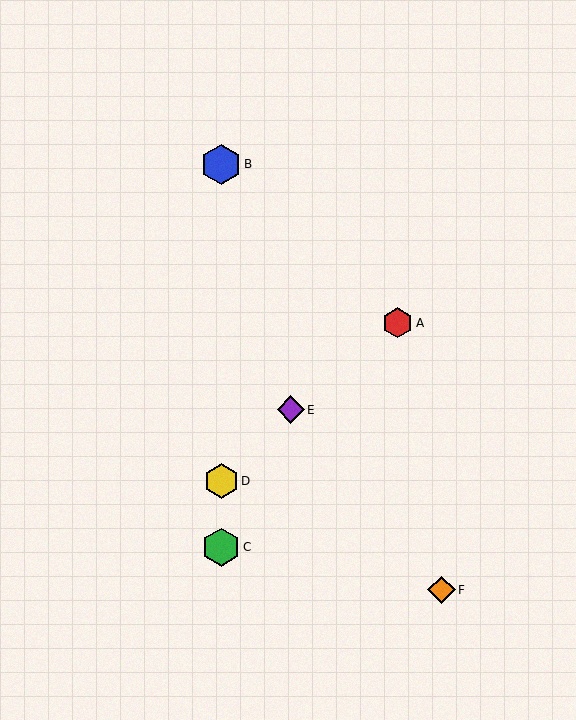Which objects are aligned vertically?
Objects B, C, D are aligned vertically.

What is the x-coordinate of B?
Object B is at x≈221.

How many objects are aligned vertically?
3 objects (B, C, D) are aligned vertically.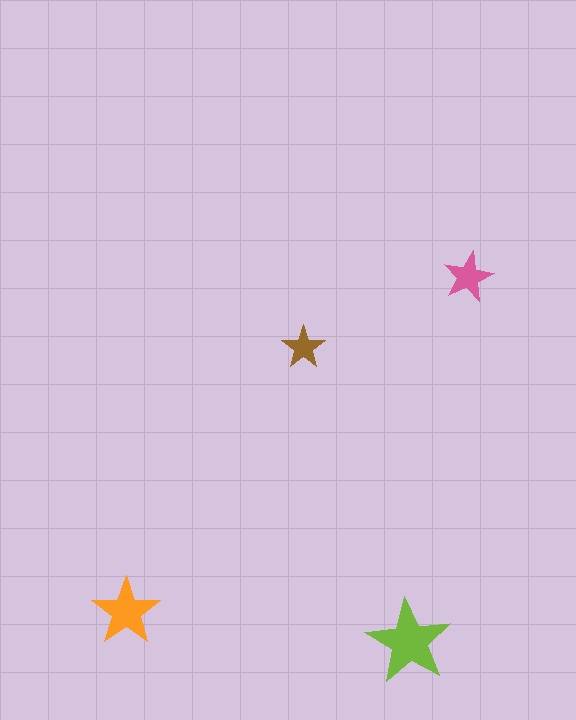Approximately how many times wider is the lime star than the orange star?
About 1.5 times wider.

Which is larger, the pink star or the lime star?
The lime one.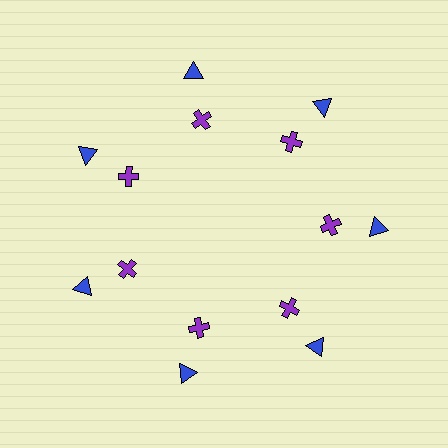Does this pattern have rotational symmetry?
Yes, this pattern has 7-fold rotational symmetry. It looks the same after rotating 51 degrees around the center.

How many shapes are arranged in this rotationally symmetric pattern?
There are 14 shapes, arranged in 7 groups of 2.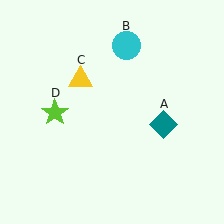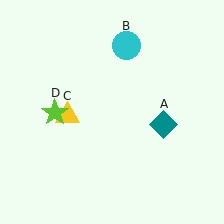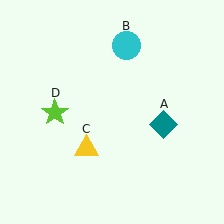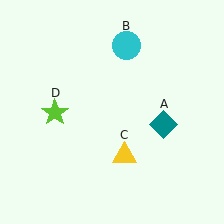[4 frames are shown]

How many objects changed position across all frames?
1 object changed position: yellow triangle (object C).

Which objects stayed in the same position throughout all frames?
Teal diamond (object A) and cyan circle (object B) and lime star (object D) remained stationary.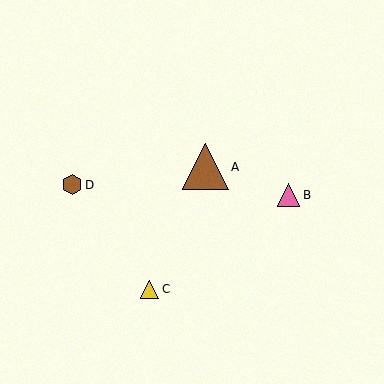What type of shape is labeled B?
Shape B is a pink triangle.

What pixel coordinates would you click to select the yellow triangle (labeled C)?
Click at (150, 289) to select the yellow triangle C.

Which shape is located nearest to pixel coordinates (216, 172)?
The brown triangle (labeled A) at (205, 167) is nearest to that location.